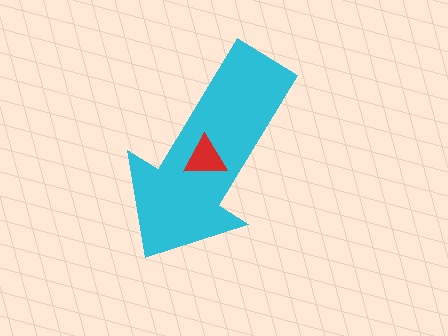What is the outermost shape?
The cyan arrow.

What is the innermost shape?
The red triangle.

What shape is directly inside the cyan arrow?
The red triangle.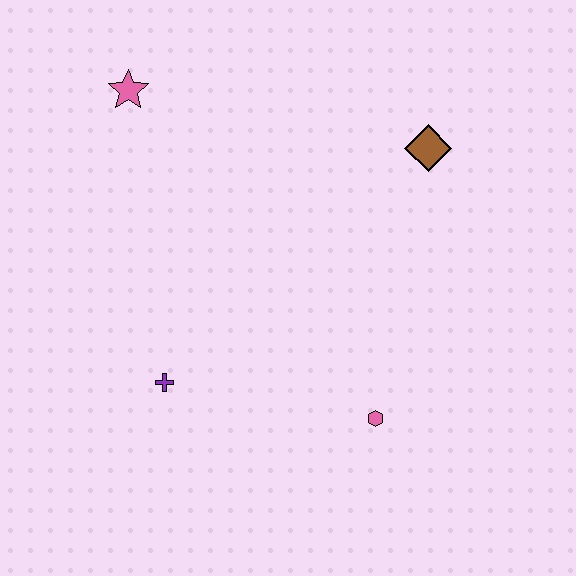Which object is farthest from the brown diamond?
The purple cross is farthest from the brown diamond.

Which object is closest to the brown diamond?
The pink hexagon is closest to the brown diamond.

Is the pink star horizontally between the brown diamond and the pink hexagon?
No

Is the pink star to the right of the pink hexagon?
No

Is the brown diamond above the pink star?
No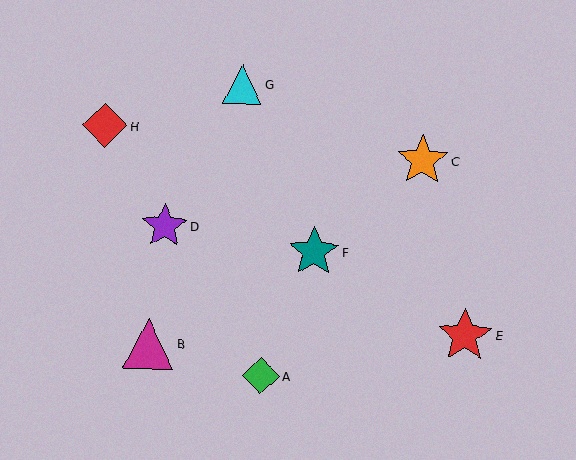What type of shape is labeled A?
Shape A is a green diamond.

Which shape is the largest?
The red star (labeled E) is the largest.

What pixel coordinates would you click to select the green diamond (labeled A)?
Click at (261, 376) to select the green diamond A.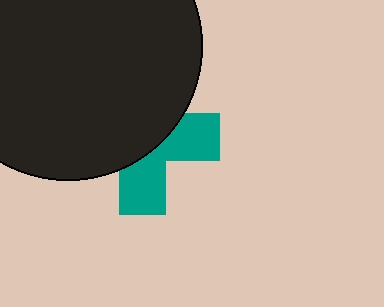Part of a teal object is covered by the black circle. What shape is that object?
It is a cross.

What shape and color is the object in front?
The object in front is a black circle.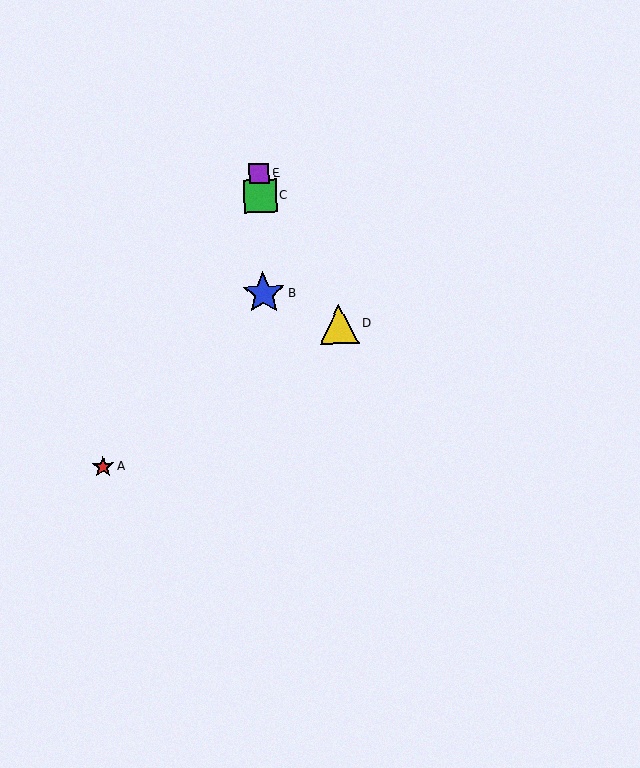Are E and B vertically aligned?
Yes, both are at x≈259.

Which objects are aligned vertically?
Objects B, C, E are aligned vertically.